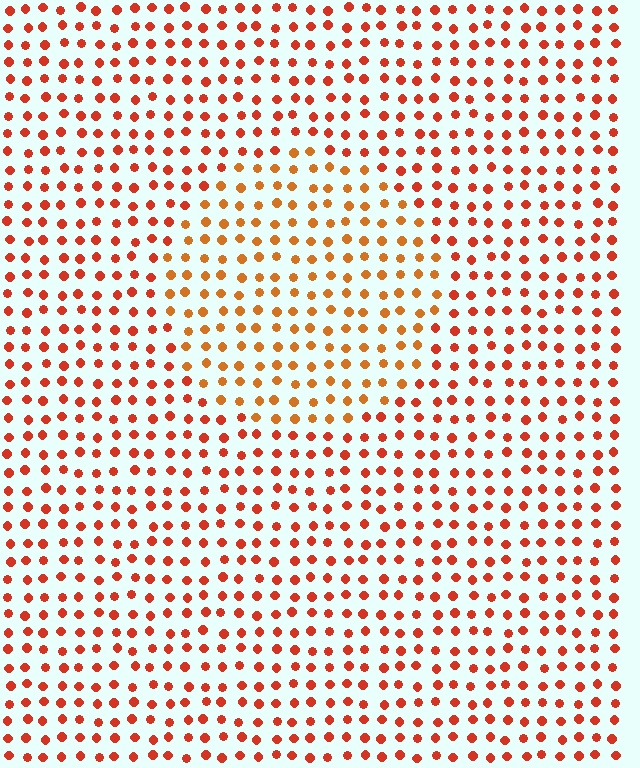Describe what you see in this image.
The image is filled with small red elements in a uniform arrangement. A circle-shaped region is visible where the elements are tinted to a slightly different hue, forming a subtle color boundary.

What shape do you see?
I see a circle.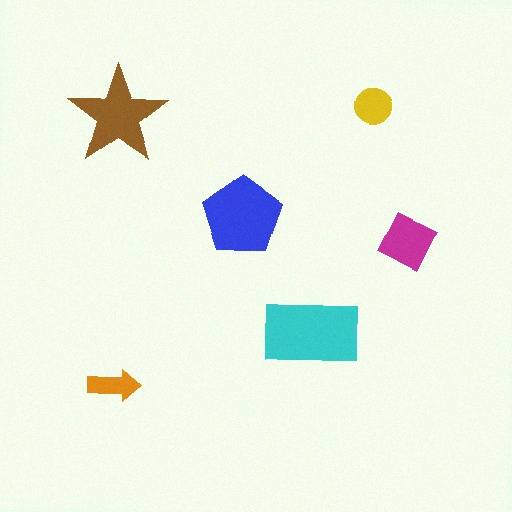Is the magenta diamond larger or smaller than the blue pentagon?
Smaller.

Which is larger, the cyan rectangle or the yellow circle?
The cyan rectangle.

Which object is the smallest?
The orange arrow.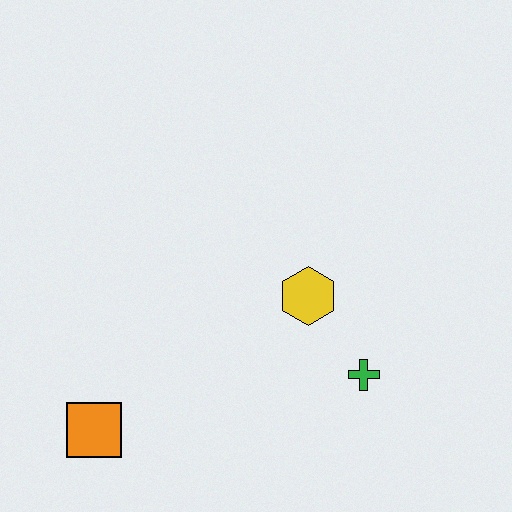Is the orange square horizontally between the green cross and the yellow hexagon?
No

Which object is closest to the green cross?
The yellow hexagon is closest to the green cross.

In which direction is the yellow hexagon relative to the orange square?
The yellow hexagon is to the right of the orange square.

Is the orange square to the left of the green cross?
Yes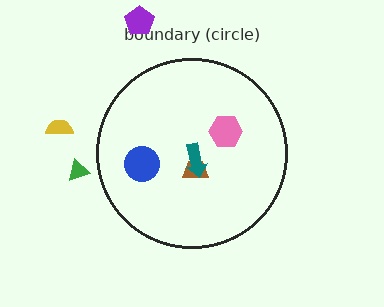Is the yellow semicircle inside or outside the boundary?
Outside.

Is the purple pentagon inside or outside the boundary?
Outside.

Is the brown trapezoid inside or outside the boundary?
Inside.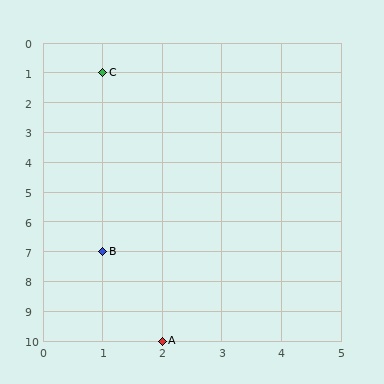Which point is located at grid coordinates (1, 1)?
Point C is at (1, 1).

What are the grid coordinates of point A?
Point A is at grid coordinates (2, 10).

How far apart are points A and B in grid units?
Points A and B are 1 column and 3 rows apart (about 3.2 grid units diagonally).